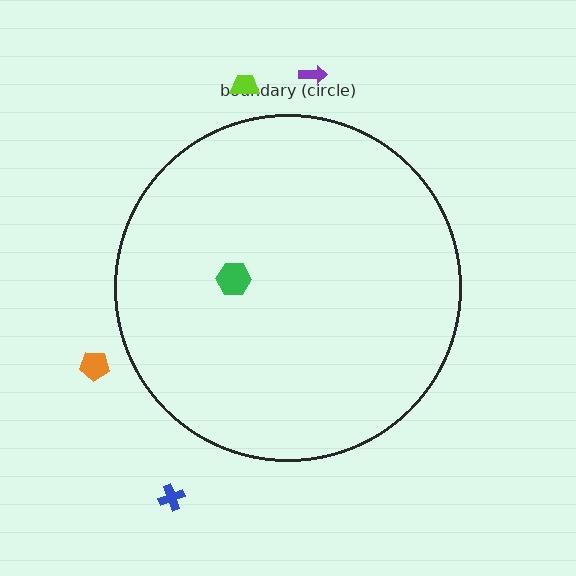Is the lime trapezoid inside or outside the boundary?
Outside.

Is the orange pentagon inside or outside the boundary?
Outside.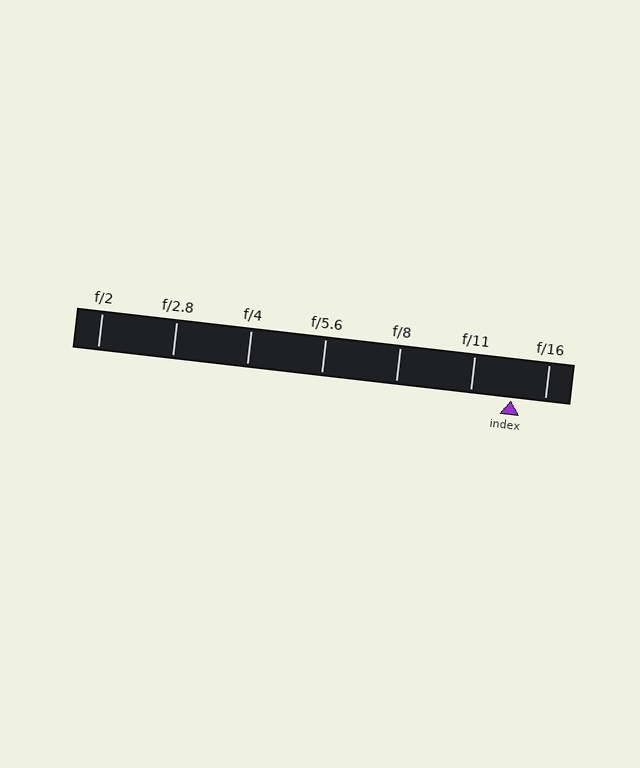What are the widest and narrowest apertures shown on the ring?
The widest aperture shown is f/2 and the narrowest is f/16.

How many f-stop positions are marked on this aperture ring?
There are 7 f-stop positions marked.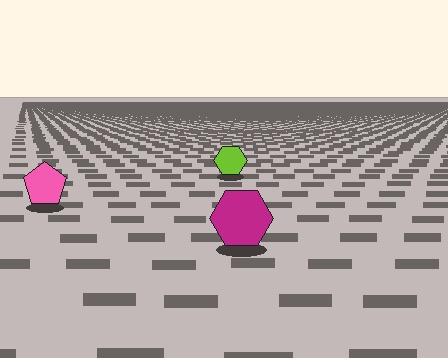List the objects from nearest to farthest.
From nearest to farthest: the magenta hexagon, the pink pentagon, the lime hexagon.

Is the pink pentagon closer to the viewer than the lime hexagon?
Yes. The pink pentagon is closer — you can tell from the texture gradient: the ground texture is coarser near it.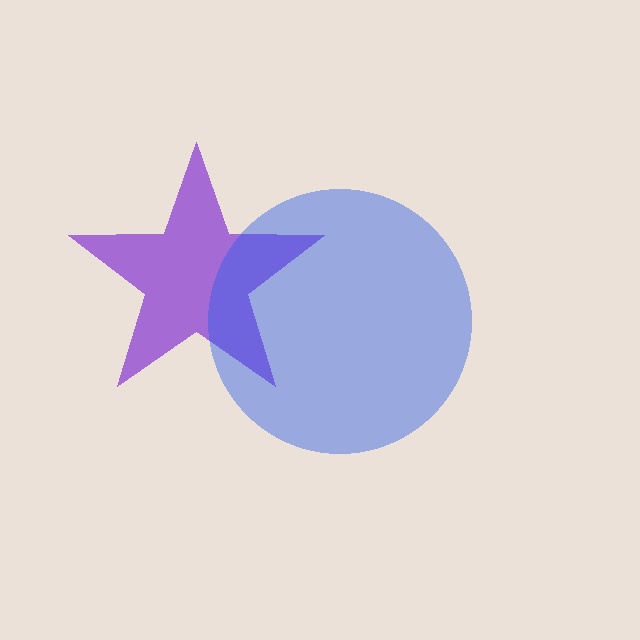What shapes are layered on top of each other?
The layered shapes are: a purple star, a blue circle.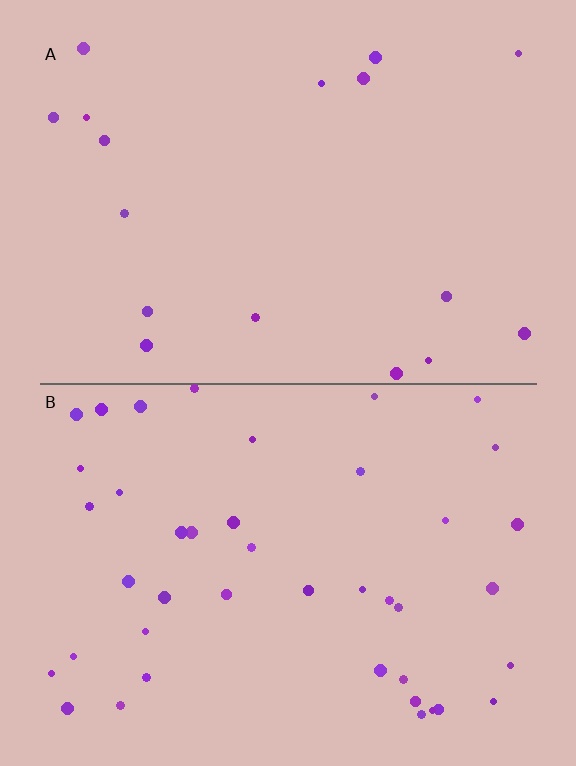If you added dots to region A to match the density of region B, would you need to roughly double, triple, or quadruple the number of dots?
Approximately triple.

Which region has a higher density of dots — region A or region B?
B (the bottom).